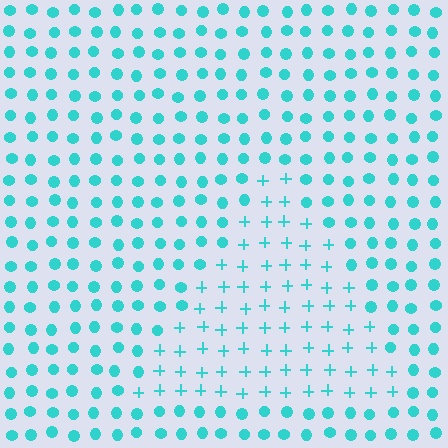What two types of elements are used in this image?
The image uses plus signs inside the triangle region and circles outside it.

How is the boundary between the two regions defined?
The boundary is defined by a change in element shape: plus signs inside vs. circles outside. All elements share the same color and spacing.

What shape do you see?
I see a triangle.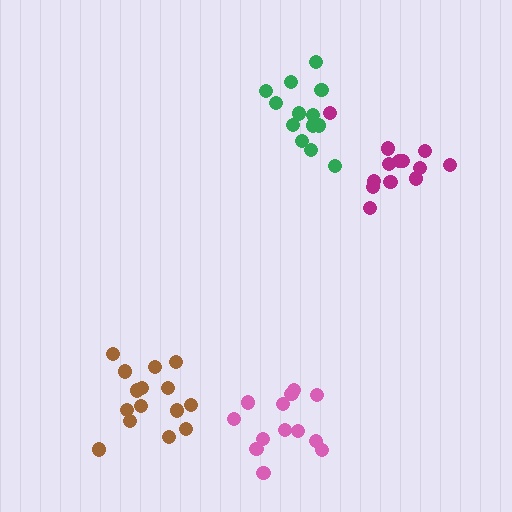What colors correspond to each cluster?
The clusters are colored: green, brown, pink, magenta.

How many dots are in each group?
Group 1: 14 dots, Group 2: 15 dots, Group 3: 13 dots, Group 4: 13 dots (55 total).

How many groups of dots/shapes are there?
There are 4 groups.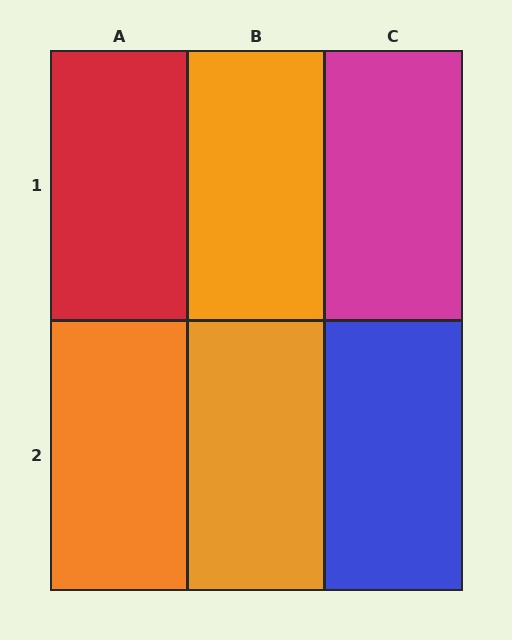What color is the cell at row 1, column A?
Red.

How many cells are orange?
3 cells are orange.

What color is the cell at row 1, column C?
Magenta.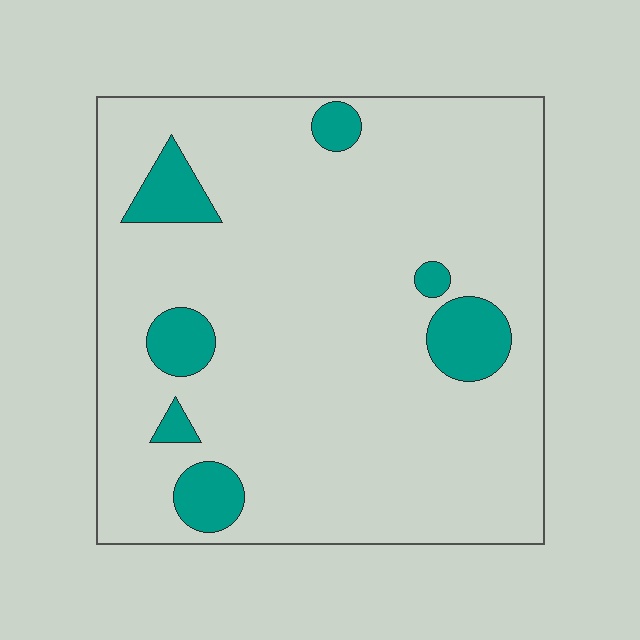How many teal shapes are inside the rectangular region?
7.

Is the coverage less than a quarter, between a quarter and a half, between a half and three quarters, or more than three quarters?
Less than a quarter.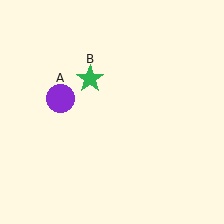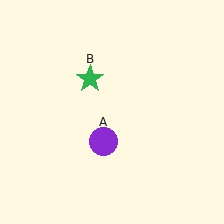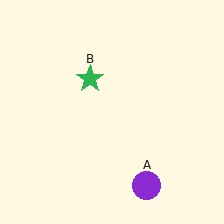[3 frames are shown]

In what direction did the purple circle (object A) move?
The purple circle (object A) moved down and to the right.